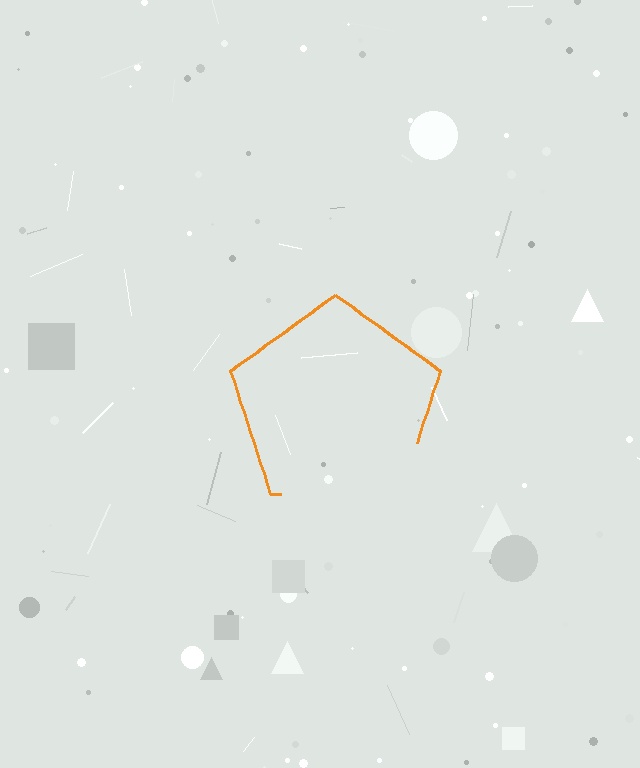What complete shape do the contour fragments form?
The contour fragments form a pentagon.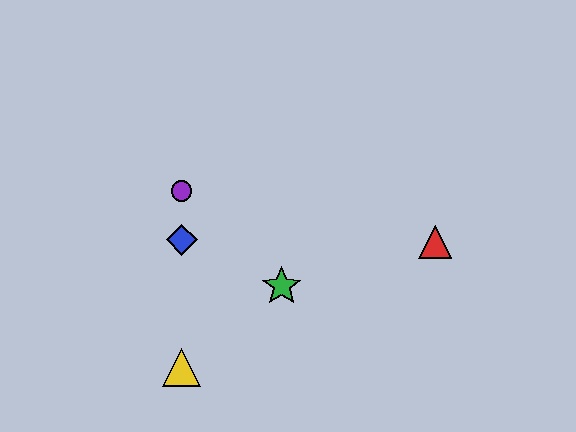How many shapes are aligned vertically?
3 shapes (the blue diamond, the yellow triangle, the purple circle) are aligned vertically.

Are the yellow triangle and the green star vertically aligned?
No, the yellow triangle is at x≈182 and the green star is at x≈282.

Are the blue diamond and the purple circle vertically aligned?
Yes, both are at x≈182.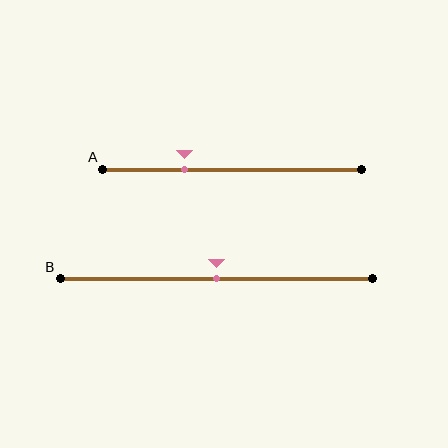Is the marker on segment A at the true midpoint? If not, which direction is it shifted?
No, the marker on segment A is shifted to the left by about 19% of the segment length.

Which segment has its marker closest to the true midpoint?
Segment B has its marker closest to the true midpoint.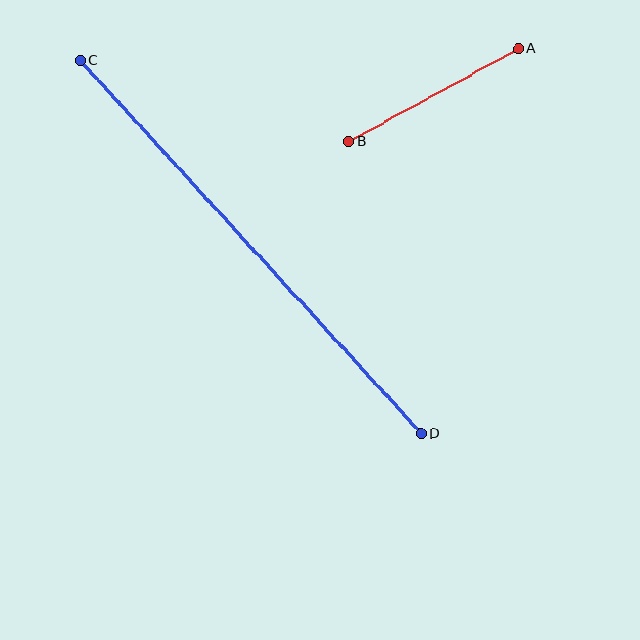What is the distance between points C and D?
The distance is approximately 505 pixels.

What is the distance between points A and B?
The distance is approximately 193 pixels.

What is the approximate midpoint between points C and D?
The midpoint is at approximately (251, 247) pixels.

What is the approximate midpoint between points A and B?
The midpoint is at approximately (433, 95) pixels.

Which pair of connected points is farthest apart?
Points C and D are farthest apart.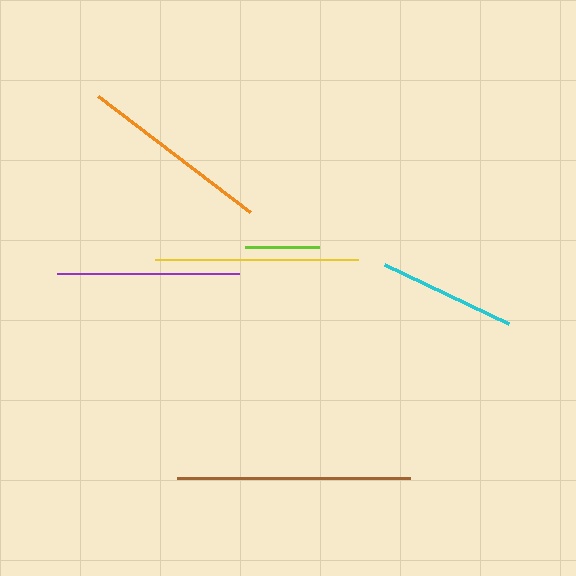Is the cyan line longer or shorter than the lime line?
The cyan line is longer than the lime line.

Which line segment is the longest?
The brown line is the longest at approximately 233 pixels.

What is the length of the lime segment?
The lime segment is approximately 74 pixels long.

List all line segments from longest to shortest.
From longest to shortest: brown, yellow, orange, purple, cyan, lime.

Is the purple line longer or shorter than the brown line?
The brown line is longer than the purple line.